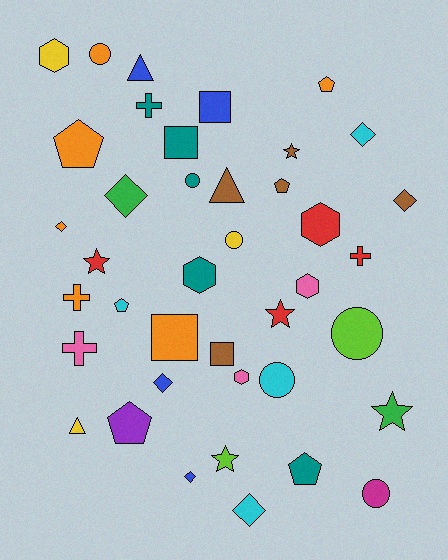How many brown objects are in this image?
There are 5 brown objects.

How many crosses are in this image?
There are 4 crosses.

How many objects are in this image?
There are 40 objects.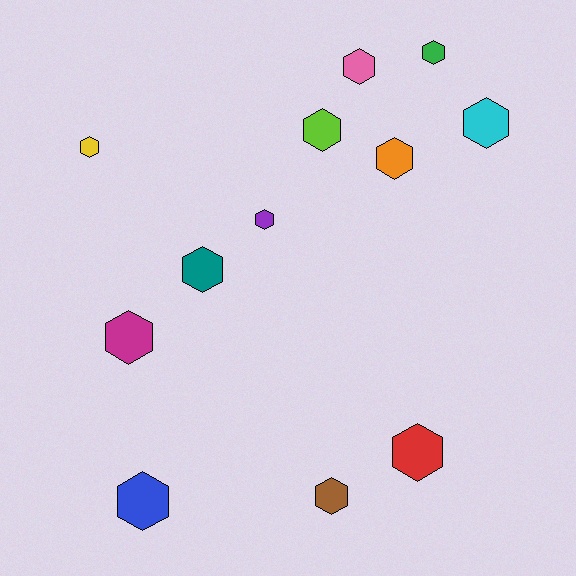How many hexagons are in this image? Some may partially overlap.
There are 12 hexagons.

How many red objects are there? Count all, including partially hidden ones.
There is 1 red object.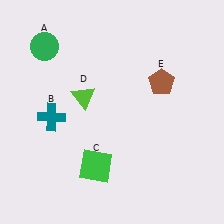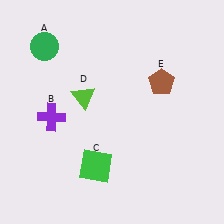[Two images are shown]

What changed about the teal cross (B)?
In Image 1, B is teal. In Image 2, it changed to purple.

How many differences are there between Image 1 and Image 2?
There is 1 difference between the two images.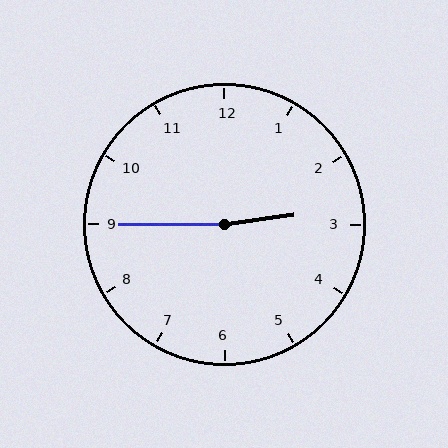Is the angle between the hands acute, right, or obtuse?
It is obtuse.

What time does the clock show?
2:45.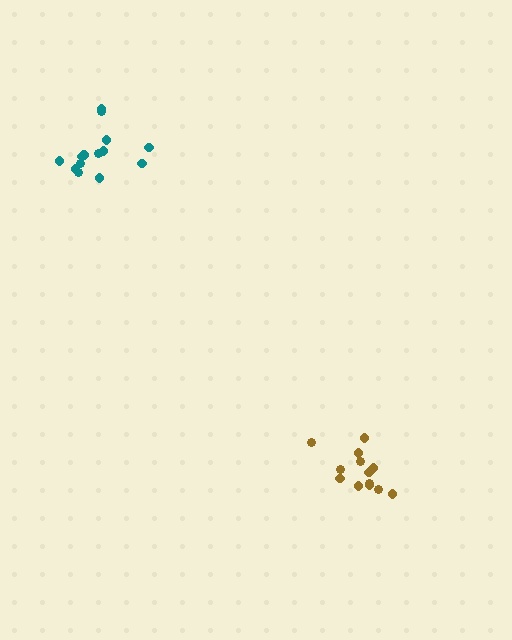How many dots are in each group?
Group 1: 14 dots, Group 2: 14 dots (28 total).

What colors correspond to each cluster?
The clusters are colored: brown, teal.